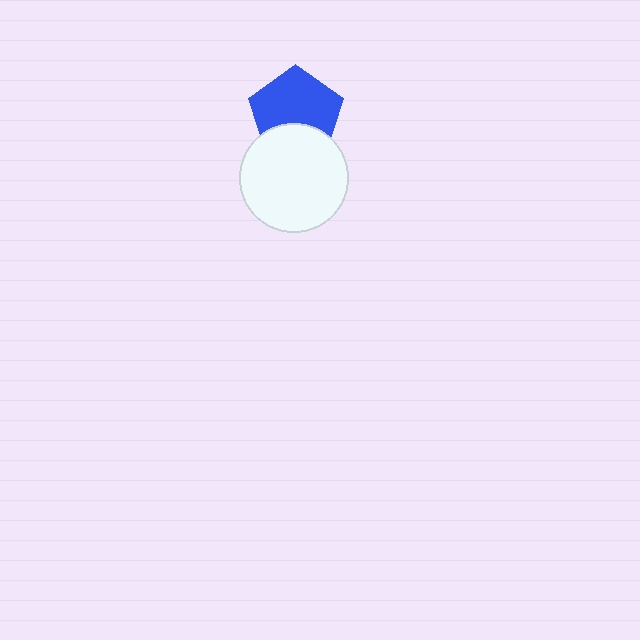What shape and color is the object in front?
The object in front is a white circle.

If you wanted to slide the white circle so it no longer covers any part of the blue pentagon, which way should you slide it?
Slide it down — that is the most direct way to separate the two shapes.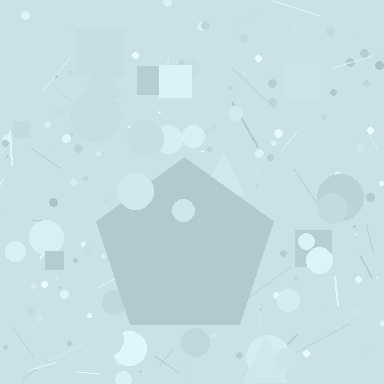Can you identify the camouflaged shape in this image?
The camouflaged shape is a pentagon.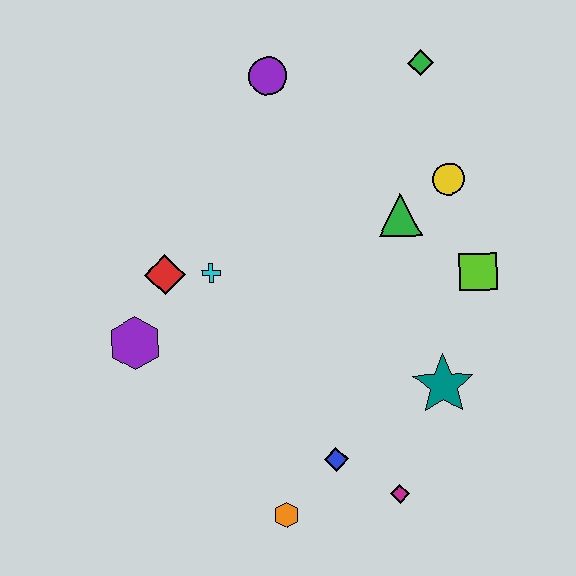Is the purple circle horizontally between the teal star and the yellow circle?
No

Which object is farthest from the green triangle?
The orange hexagon is farthest from the green triangle.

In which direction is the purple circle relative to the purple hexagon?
The purple circle is above the purple hexagon.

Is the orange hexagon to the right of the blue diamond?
No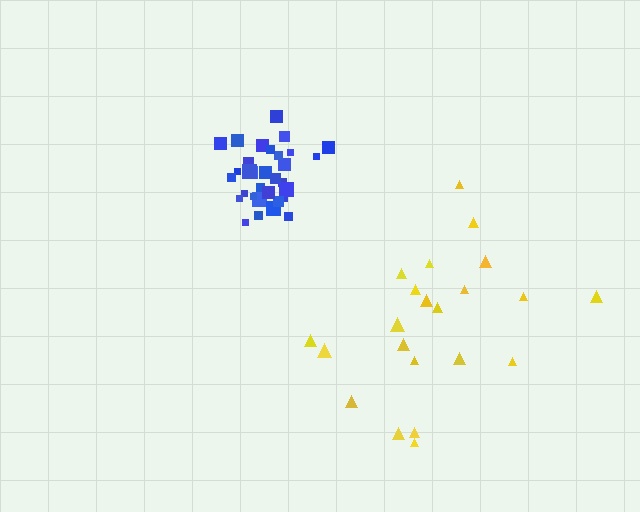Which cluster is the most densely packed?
Blue.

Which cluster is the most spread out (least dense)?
Yellow.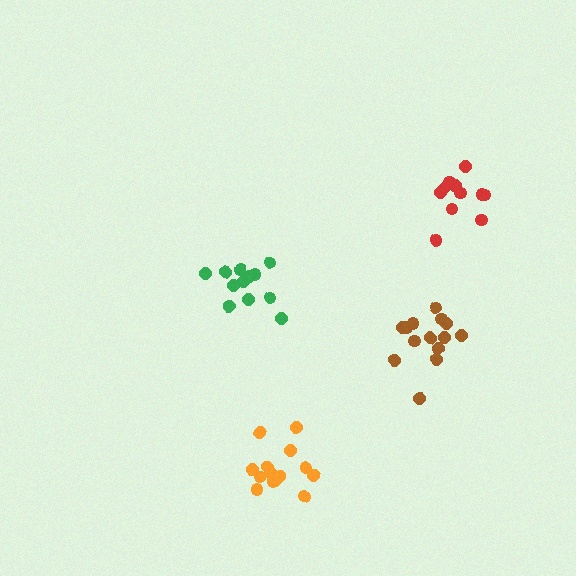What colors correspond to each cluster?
The clusters are colored: green, brown, red, orange.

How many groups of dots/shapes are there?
There are 4 groups.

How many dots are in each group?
Group 1: 12 dots, Group 2: 14 dots, Group 3: 11 dots, Group 4: 14 dots (51 total).